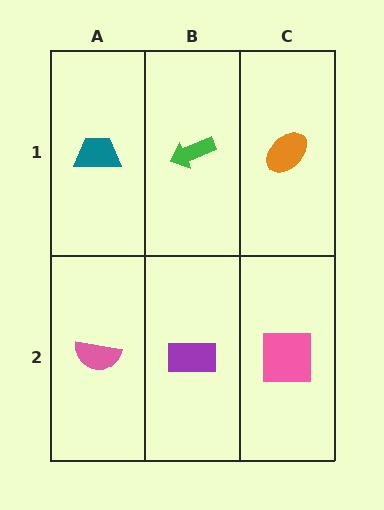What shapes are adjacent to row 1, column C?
A pink square (row 2, column C), a green arrow (row 1, column B).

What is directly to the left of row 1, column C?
A green arrow.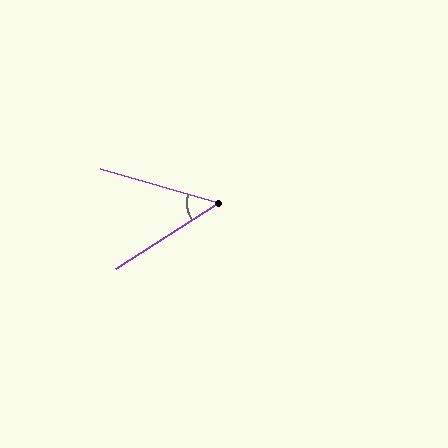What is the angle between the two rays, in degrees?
Approximately 48 degrees.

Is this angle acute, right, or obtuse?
It is acute.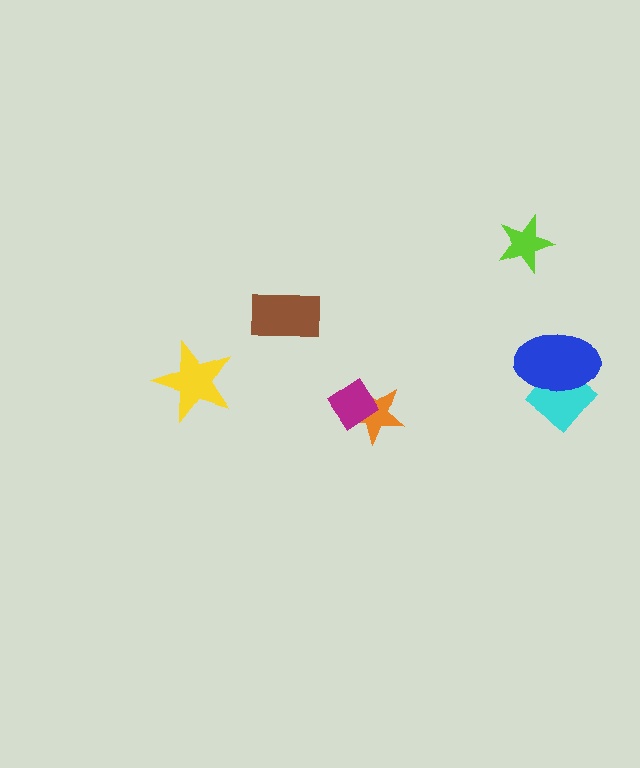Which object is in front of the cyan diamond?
The blue ellipse is in front of the cyan diamond.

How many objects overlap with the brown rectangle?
0 objects overlap with the brown rectangle.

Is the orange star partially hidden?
Yes, it is partially covered by another shape.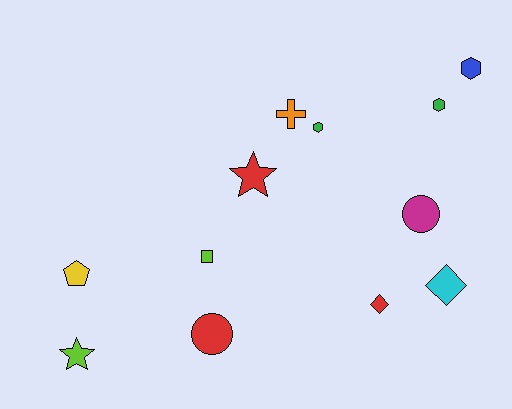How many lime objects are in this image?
There are 2 lime objects.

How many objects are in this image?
There are 12 objects.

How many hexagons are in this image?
There are 3 hexagons.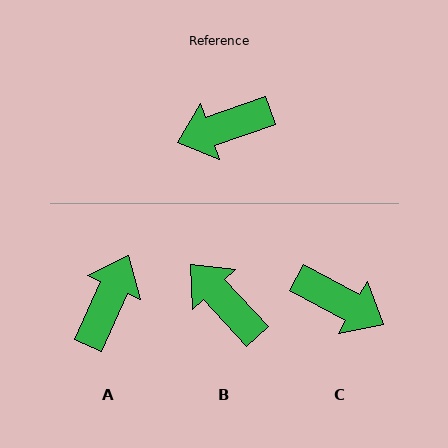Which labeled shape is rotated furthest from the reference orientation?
A, about 133 degrees away.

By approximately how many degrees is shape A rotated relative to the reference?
Approximately 133 degrees clockwise.